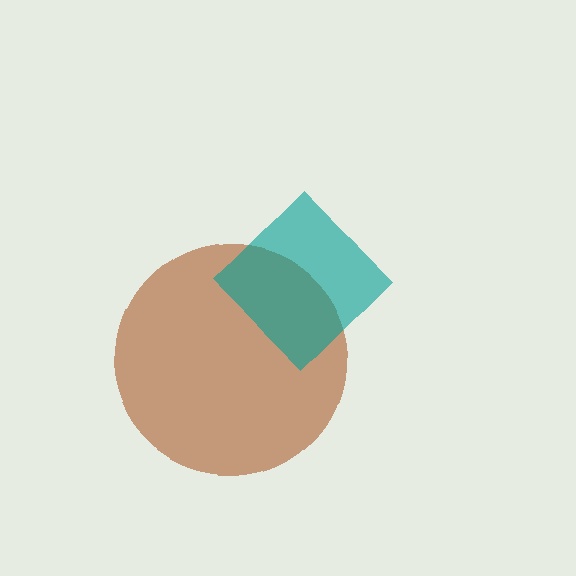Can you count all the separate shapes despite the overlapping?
Yes, there are 2 separate shapes.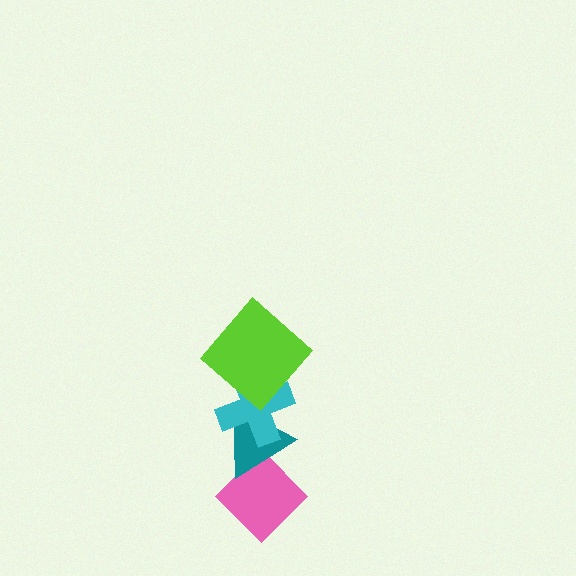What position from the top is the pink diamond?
The pink diamond is 4th from the top.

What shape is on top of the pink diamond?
The teal triangle is on top of the pink diamond.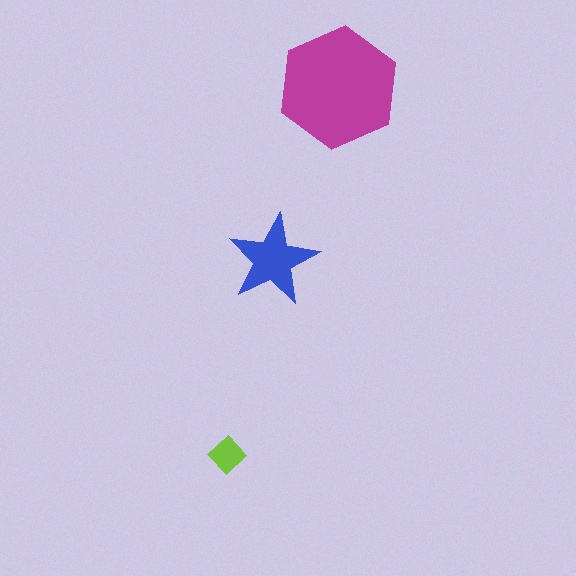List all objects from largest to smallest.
The magenta hexagon, the blue star, the lime diamond.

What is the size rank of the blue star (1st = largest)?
2nd.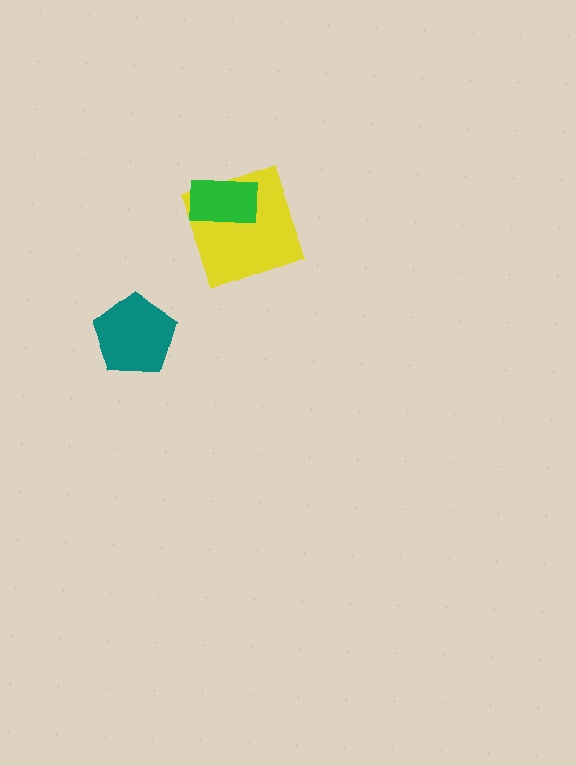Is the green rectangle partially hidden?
No, no other shape covers it.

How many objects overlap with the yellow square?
1 object overlaps with the yellow square.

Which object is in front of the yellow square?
The green rectangle is in front of the yellow square.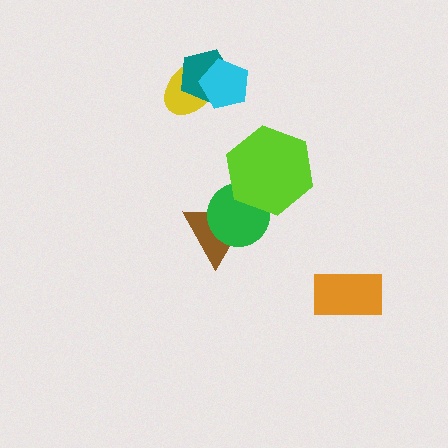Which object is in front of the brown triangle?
The green circle is in front of the brown triangle.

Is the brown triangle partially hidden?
Yes, it is partially covered by another shape.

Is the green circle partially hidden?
Yes, it is partially covered by another shape.